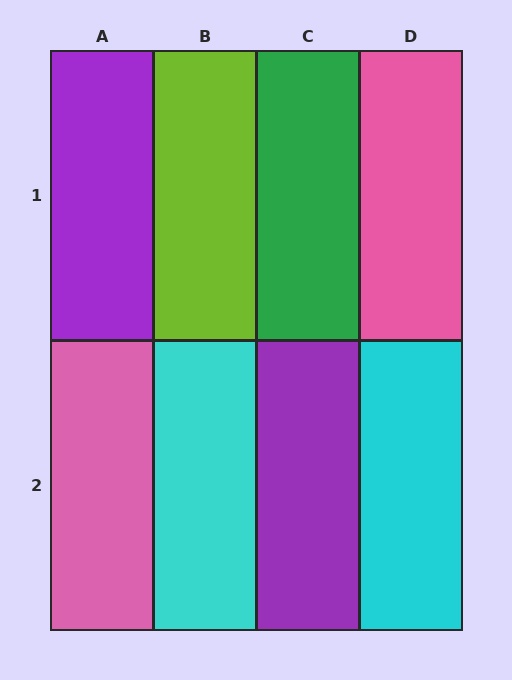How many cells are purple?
2 cells are purple.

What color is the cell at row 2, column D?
Cyan.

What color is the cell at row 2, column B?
Cyan.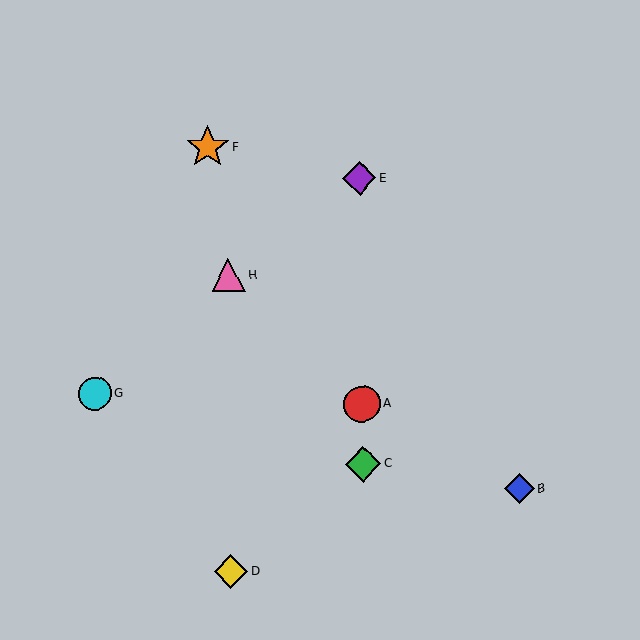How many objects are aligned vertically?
3 objects (A, C, E) are aligned vertically.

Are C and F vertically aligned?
No, C is at x≈363 and F is at x≈208.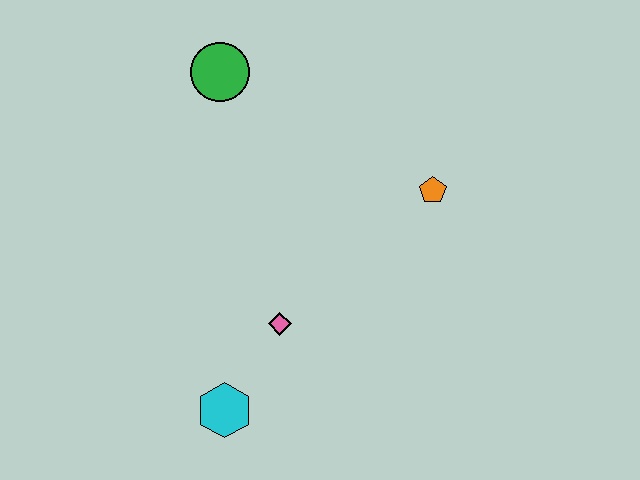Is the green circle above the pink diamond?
Yes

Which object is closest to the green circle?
The orange pentagon is closest to the green circle.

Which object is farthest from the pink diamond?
The green circle is farthest from the pink diamond.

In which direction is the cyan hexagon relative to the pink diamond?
The cyan hexagon is below the pink diamond.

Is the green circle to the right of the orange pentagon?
No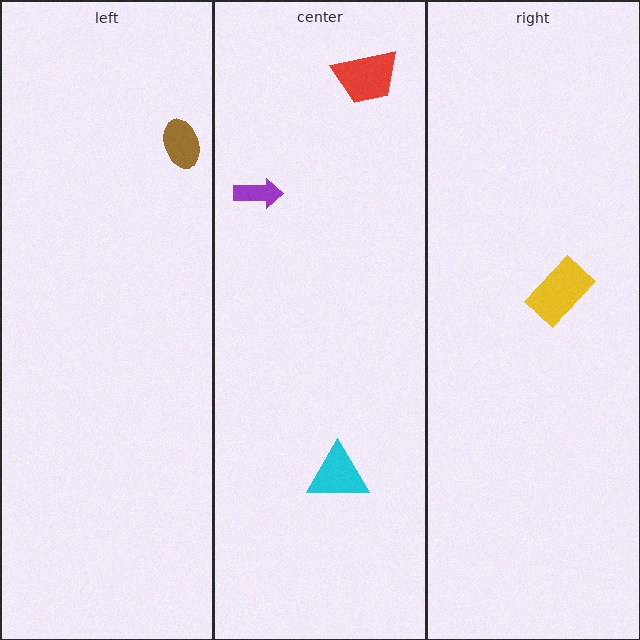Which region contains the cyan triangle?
The center region.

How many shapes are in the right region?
1.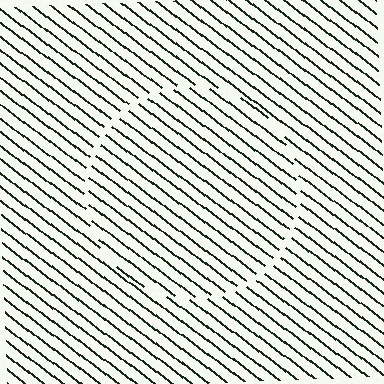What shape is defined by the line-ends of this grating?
An illusory circle. The interior of the shape contains the same grating, shifted by half a period — the contour is defined by the phase discontinuity where line-ends from the inner and outer gratings abut.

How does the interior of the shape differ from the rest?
The interior of the shape contains the same grating, shifted by half a period — the contour is defined by the phase discontinuity where line-ends from the inner and outer gratings abut.